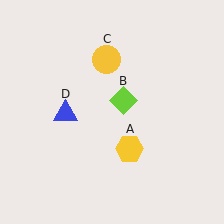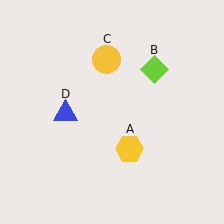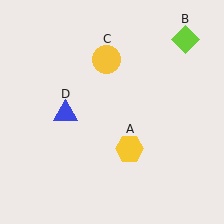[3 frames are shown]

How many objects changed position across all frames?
1 object changed position: lime diamond (object B).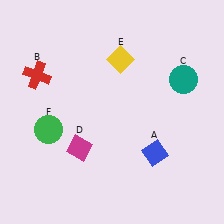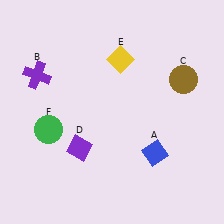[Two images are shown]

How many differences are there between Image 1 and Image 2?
There are 3 differences between the two images.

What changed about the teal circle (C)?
In Image 1, C is teal. In Image 2, it changed to brown.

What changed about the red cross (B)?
In Image 1, B is red. In Image 2, it changed to purple.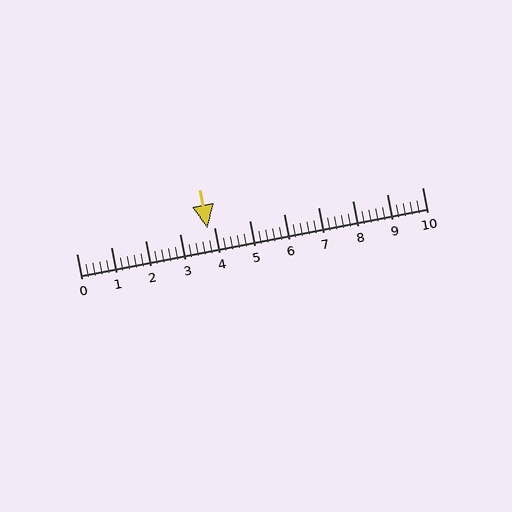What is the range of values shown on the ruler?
The ruler shows values from 0 to 10.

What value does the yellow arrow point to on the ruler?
The yellow arrow points to approximately 3.8.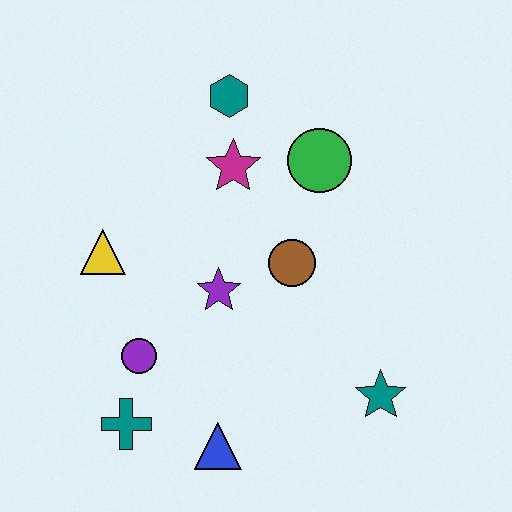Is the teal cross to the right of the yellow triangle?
Yes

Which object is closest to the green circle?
The magenta star is closest to the green circle.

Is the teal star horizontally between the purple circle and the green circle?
No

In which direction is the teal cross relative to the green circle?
The teal cross is below the green circle.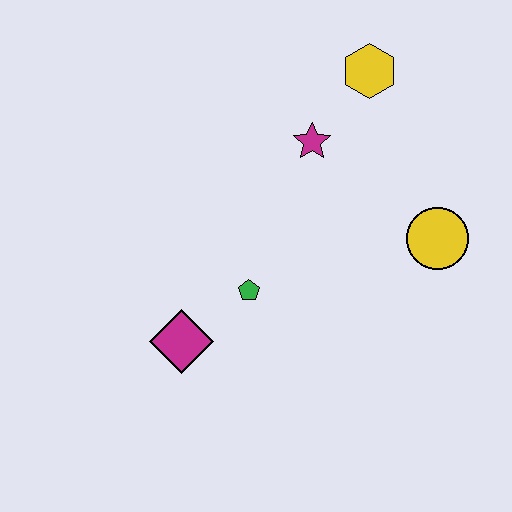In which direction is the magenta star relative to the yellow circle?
The magenta star is to the left of the yellow circle.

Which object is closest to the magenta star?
The yellow hexagon is closest to the magenta star.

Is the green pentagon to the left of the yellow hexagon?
Yes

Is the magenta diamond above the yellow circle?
No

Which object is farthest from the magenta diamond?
The yellow hexagon is farthest from the magenta diamond.